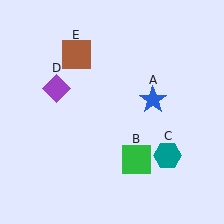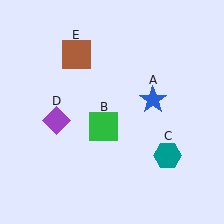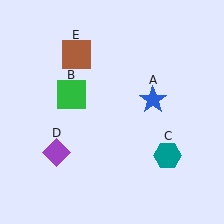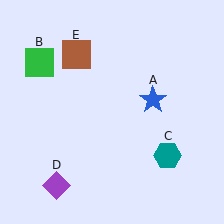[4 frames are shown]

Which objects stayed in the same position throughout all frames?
Blue star (object A) and teal hexagon (object C) and brown square (object E) remained stationary.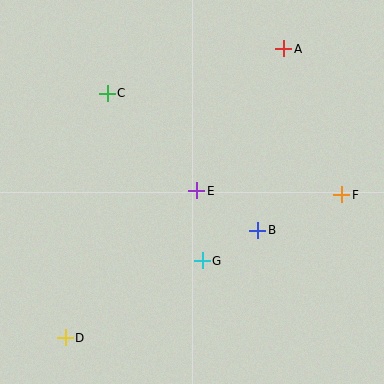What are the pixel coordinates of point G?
Point G is at (202, 261).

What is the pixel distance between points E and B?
The distance between E and B is 73 pixels.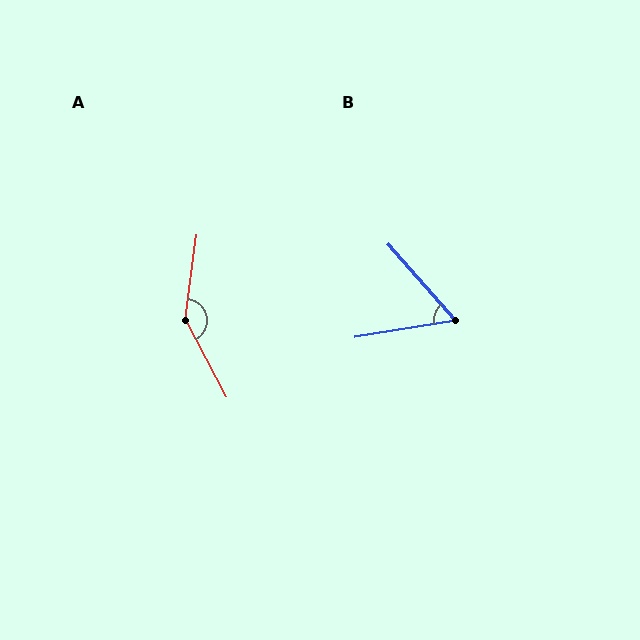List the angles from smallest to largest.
B (58°), A (145°).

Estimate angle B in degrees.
Approximately 58 degrees.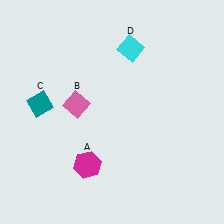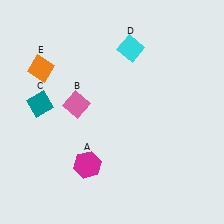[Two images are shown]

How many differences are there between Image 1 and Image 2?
There is 1 difference between the two images.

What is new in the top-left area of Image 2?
An orange diamond (E) was added in the top-left area of Image 2.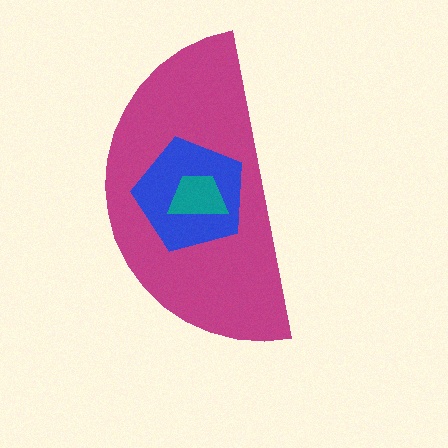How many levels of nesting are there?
3.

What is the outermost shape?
The magenta semicircle.